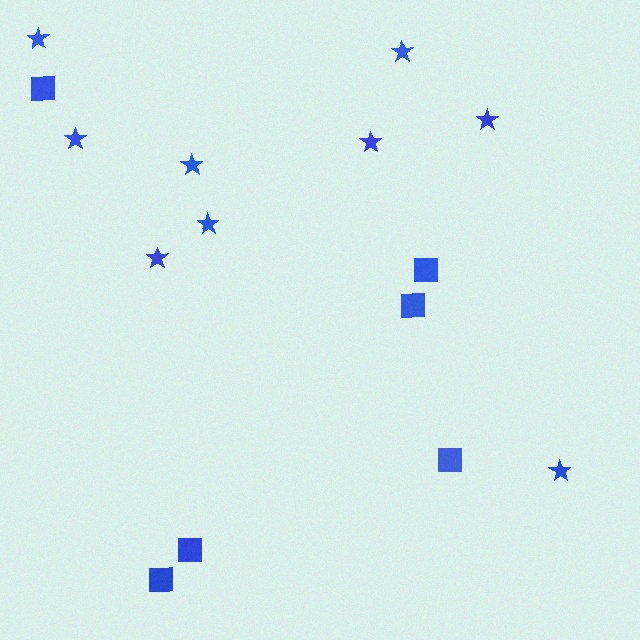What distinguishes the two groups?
There are 2 groups: one group of squares (6) and one group of stars (9).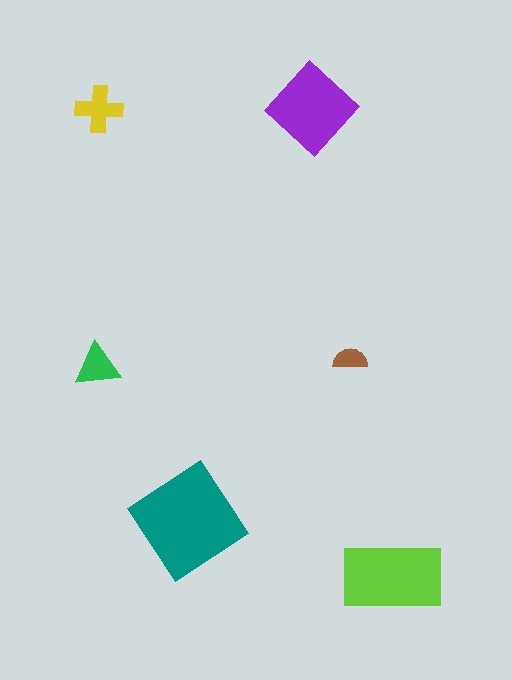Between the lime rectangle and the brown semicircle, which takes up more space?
The lime rectangle.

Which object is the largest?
The teal diamond.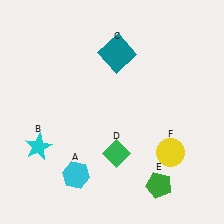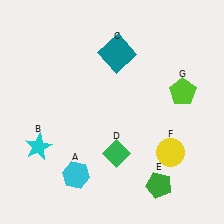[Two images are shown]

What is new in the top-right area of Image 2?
A lime pentagon (G) was added in the top-right area of Image 2.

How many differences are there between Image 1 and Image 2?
There is 1 difference between the two images.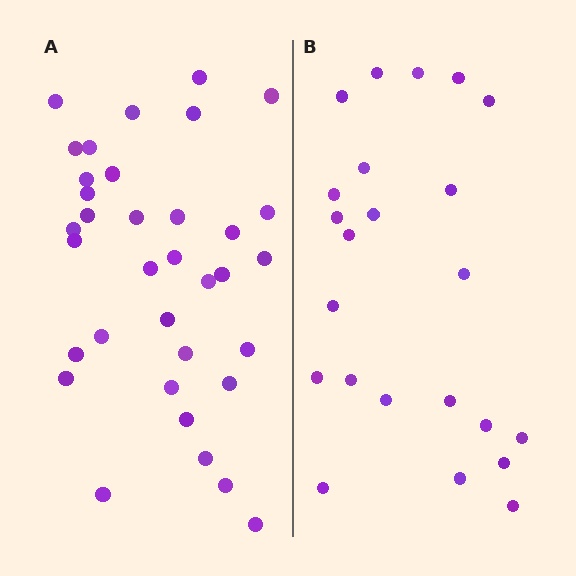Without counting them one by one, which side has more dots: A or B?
Region A (the left region) has more dots.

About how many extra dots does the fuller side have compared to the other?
Region A has roughly 12 or so more dots than region B.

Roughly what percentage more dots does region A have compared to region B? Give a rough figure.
About 50% more.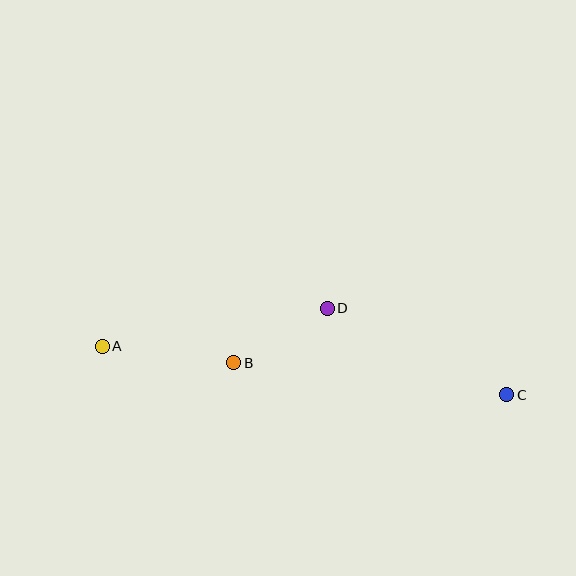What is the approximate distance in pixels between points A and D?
The distance between A and D is approximately 228 pixels.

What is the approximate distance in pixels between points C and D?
The distance between C and D is approximately 199 pixels.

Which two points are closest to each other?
Points B and D are closest to each other.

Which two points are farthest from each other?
Points A and C are farthest from each other.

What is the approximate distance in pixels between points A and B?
The distance between A and B is approximately 133 pixels.